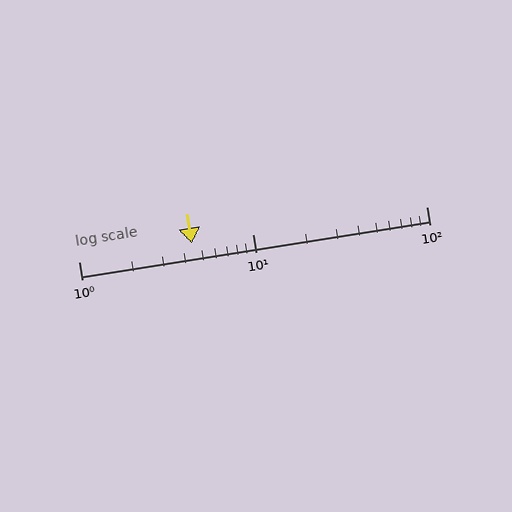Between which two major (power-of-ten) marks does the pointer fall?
The pointer is between 1 and 10.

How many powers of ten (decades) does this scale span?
The scale spans 2 decades, from 1 to 100.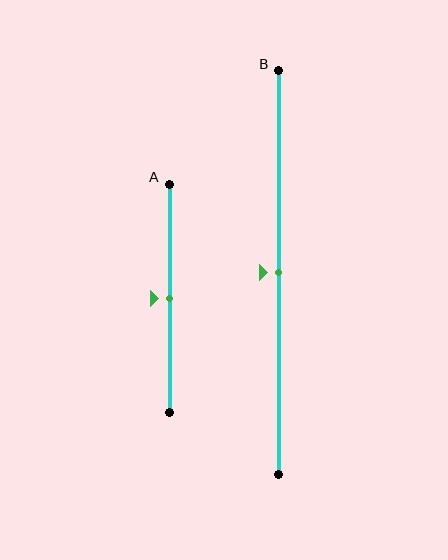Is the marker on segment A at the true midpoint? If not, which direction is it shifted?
Yes, the marker on segment A is at the true midpoint.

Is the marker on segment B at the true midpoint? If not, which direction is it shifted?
Yes, the marker on segment B is at the true midpoint.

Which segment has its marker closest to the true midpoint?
Segment A has its marker closest to the true midpoint.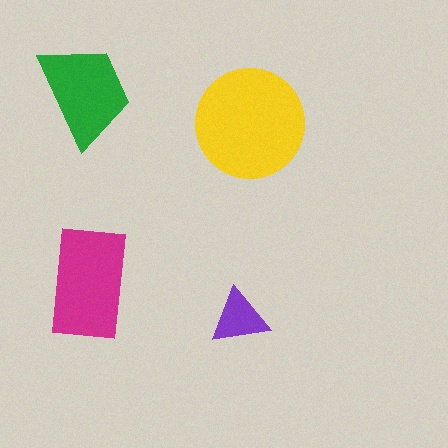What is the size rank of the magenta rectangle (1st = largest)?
2nd.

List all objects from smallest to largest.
The purple triangle, the green trapezoid, the magenta rectangle, the yellow circle.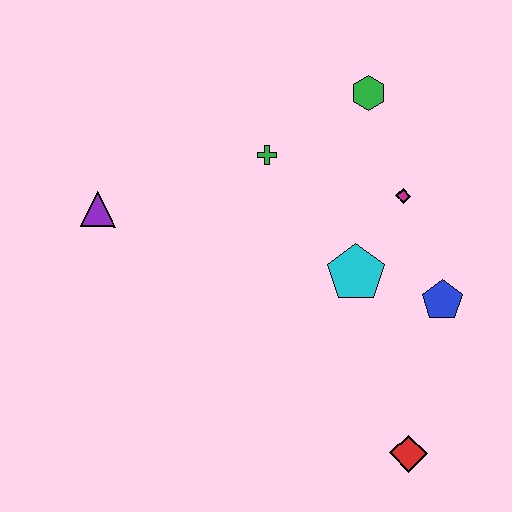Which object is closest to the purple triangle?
The green cross is closest to the purple triangle.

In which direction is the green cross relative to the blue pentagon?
The green cross is to the left of the blue pentagon.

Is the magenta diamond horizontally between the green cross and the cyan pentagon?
No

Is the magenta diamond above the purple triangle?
Yes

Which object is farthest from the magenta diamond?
The purple triangle is farthest from the magenta diamond.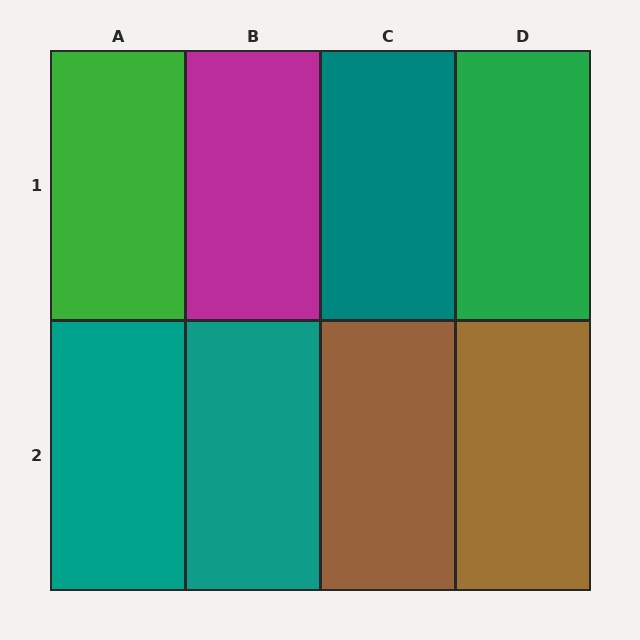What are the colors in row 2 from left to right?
Teal, teal, brown, brown.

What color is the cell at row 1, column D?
Green.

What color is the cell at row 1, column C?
Teal.